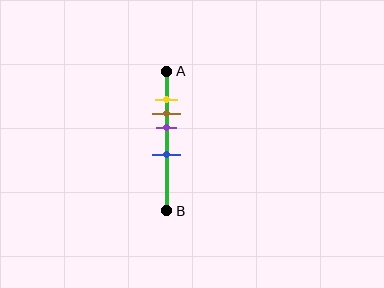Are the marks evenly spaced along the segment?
No, the marks are not evenly spaced.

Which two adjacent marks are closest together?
The yellow and brown marks are the closest adjacent pair.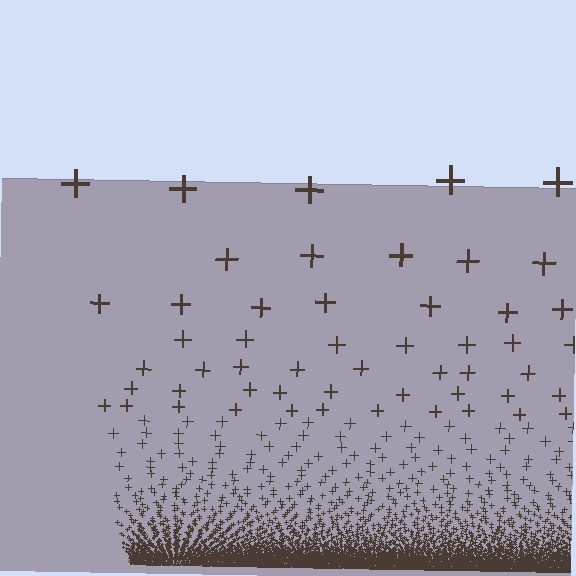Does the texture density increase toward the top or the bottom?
Density increases toward the bottom.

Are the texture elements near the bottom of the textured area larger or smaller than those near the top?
Smaller. The gradient is inverted — elements near the bottom are smaller and denser.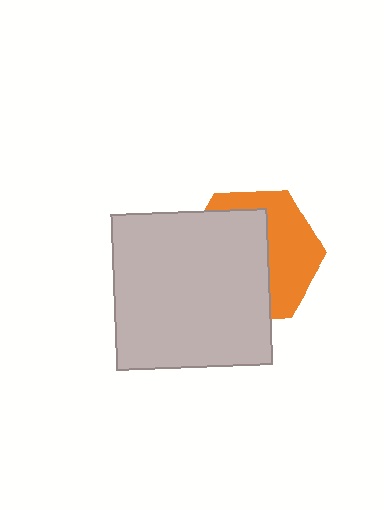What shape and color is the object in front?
The object in front is a light gray square.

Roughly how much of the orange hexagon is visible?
A small part of it is visible (roughly 42%).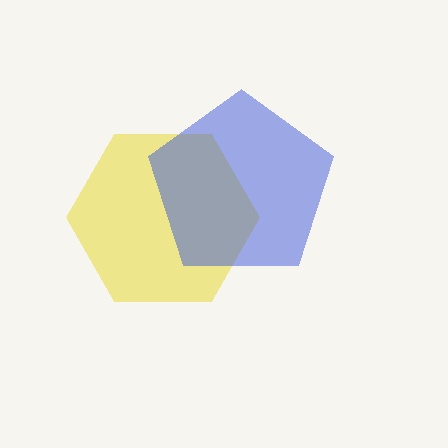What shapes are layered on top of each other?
The layered shapes are: a yellow hexagon, a blue pentagon.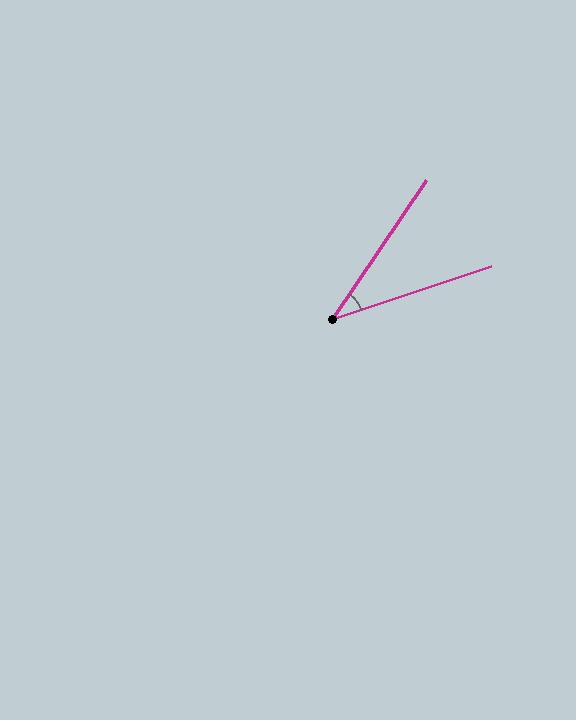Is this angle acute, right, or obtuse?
It is acute.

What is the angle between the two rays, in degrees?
Approximately 38 degrees.